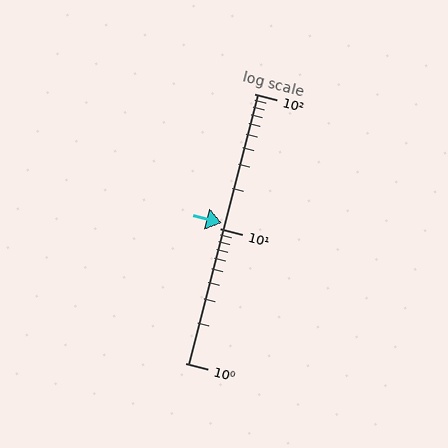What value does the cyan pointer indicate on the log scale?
The pointer indicates approximately 11.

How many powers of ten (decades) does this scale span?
The scale spans 2 decades, from 1 to 100.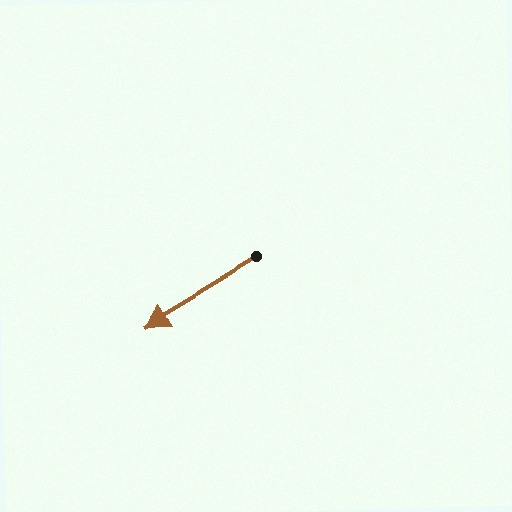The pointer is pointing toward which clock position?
Roughly 8 o'clock.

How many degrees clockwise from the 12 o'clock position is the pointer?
Approximately 238 degrees.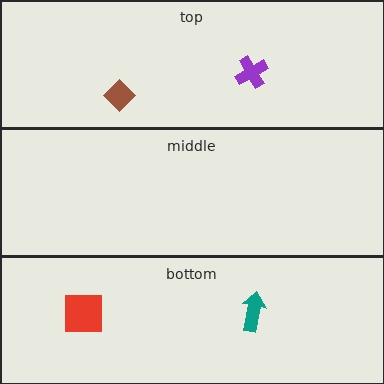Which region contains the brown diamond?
The top region.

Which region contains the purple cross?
The top region.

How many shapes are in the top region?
2.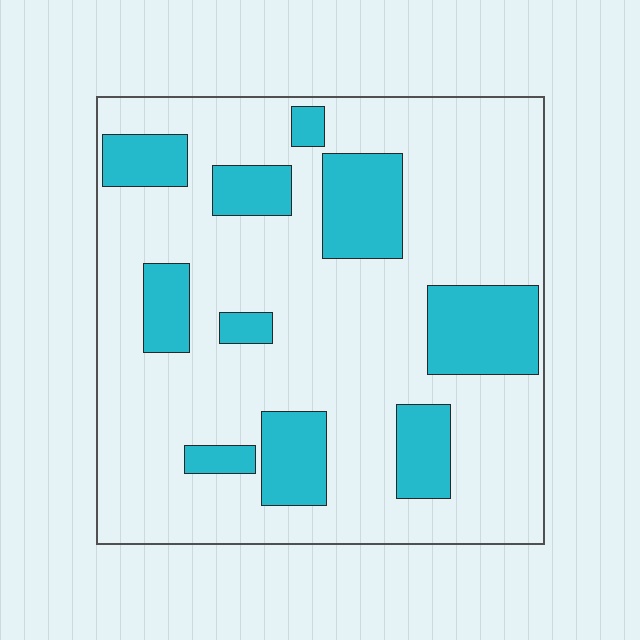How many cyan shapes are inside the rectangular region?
10.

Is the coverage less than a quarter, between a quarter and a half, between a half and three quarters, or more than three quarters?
Less than a quarter.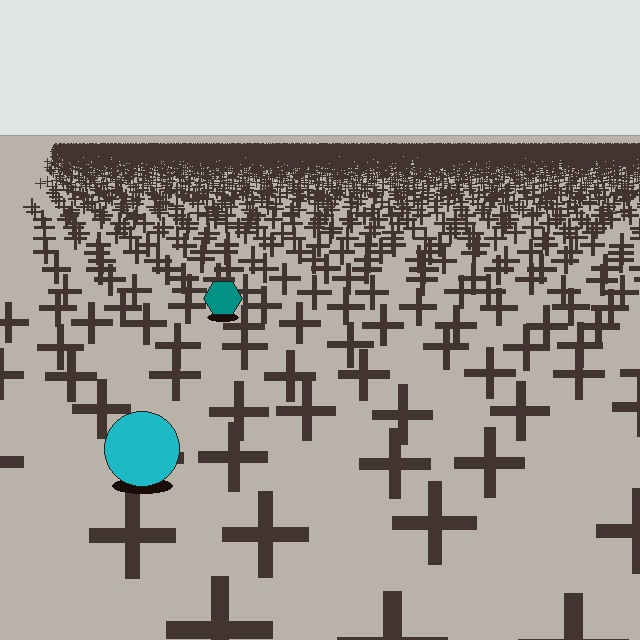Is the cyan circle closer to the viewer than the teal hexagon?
Yes. The cyan circle is closer — you can tell from the texture gradient: the ground texture is coarser near it.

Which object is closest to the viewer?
The cyan circle is closest. The texture marks near it are larger and more spread out.